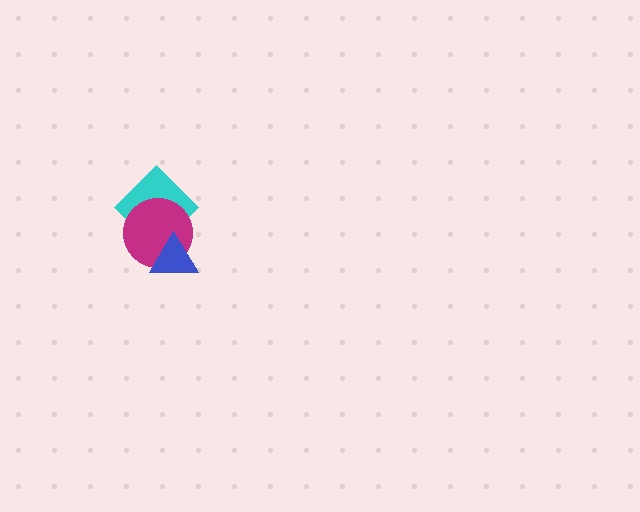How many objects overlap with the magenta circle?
2 objects overlap with the magenta circle.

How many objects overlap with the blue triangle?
2 objects overlap with the blue triangle.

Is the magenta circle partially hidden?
Yes, it is partially covered by another shape.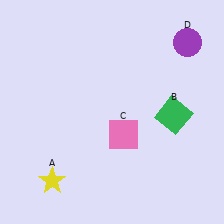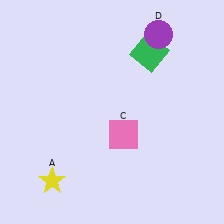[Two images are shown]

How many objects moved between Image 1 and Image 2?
2 objects moved between the two images.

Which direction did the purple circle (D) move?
The purple circle (D) moved left.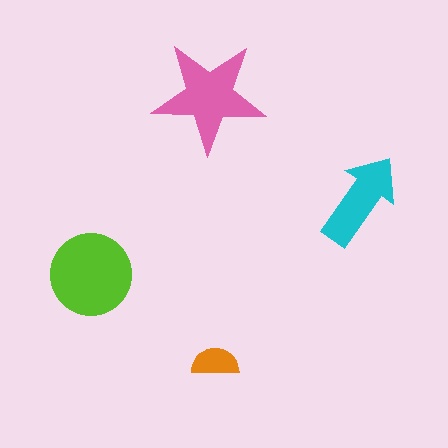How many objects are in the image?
There are 4 objects in the image.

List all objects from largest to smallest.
The lime circle, the pink star, the cyan arrow, the orange semicircle.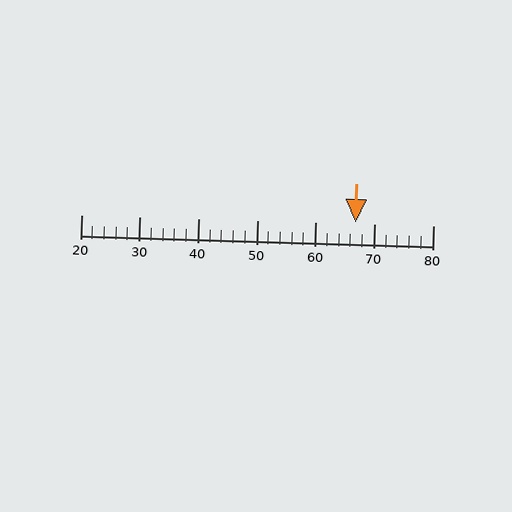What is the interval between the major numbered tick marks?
The major tick marks are spaced 10 units apart.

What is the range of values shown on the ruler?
The ruler shows values from 20 to 80.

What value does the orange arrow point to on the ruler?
The orange arrow points to approximately 67.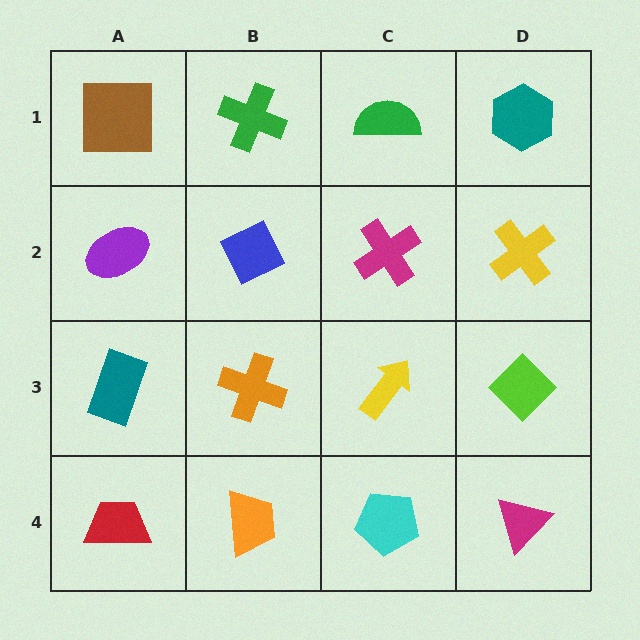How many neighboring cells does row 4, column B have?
3.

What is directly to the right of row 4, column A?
An orange trapezoid.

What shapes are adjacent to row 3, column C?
A magenta cross (row 2, column C), a cyan pentagon (row 4, column C), an orange cross (row 3, column B), a lime diamond (row 3, column D).